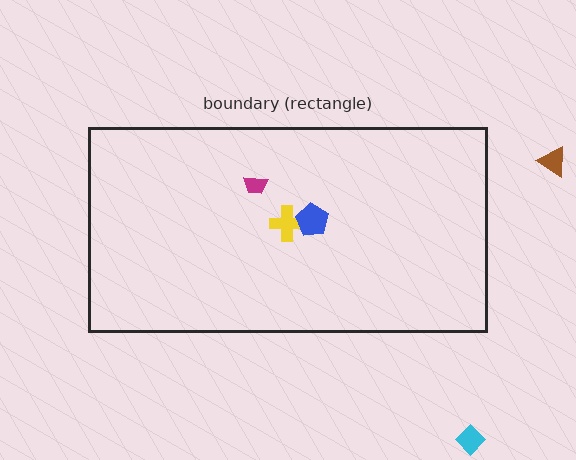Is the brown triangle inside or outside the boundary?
Outside.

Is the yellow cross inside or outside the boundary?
Inside.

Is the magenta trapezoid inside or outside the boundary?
Inside.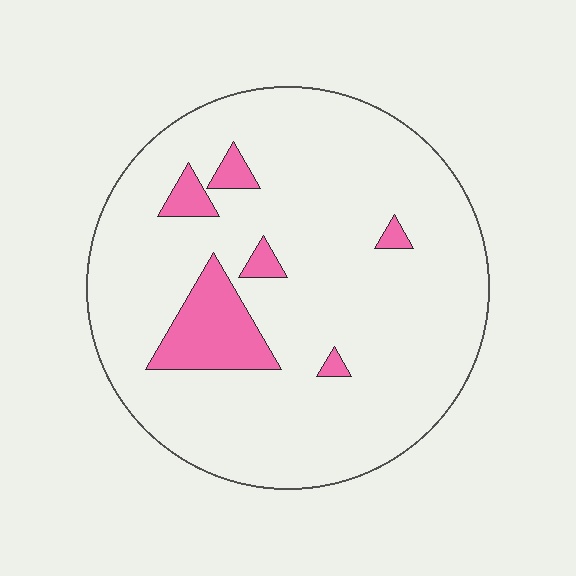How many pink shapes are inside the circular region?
6.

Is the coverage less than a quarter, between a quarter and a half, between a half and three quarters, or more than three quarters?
Less than a quarter.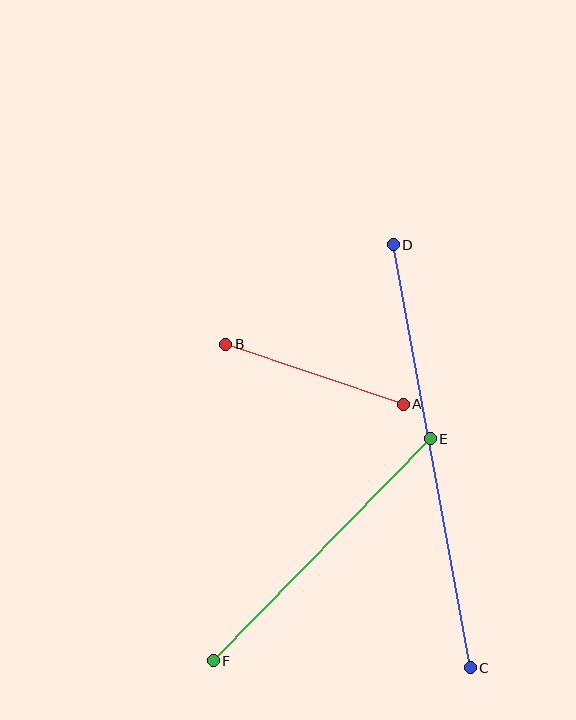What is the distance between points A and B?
The distance is approximately 188 pixels.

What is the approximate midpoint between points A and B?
The midpoint is at approximately (315, 374) pixels.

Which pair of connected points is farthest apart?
Points C and D are farthest apart.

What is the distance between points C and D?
The distance is approximately 430 pixels.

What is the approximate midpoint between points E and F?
The midpoint is at approximately (322, 550) pixels.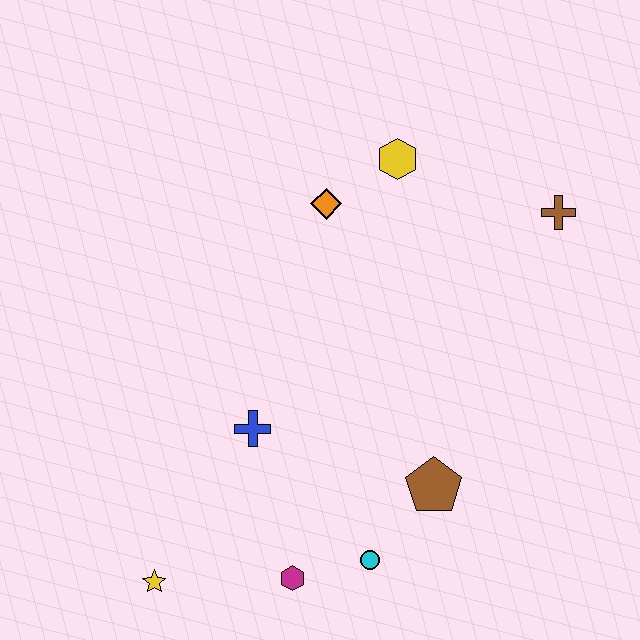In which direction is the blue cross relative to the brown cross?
The blue cross is to the left of the brown cross.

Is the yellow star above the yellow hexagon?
No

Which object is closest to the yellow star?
The magenta hexagon is closest to the yellow star.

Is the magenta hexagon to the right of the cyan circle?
No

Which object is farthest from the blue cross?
The brown cross is farthest from the blue cross.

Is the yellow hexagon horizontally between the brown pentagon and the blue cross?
Yes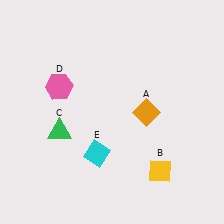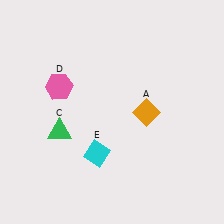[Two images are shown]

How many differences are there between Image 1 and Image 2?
There is 1 difference between the two images.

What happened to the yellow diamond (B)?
The yellow diamond (B) was removed in Image 2. It was in the bottom-right area of Image 1.